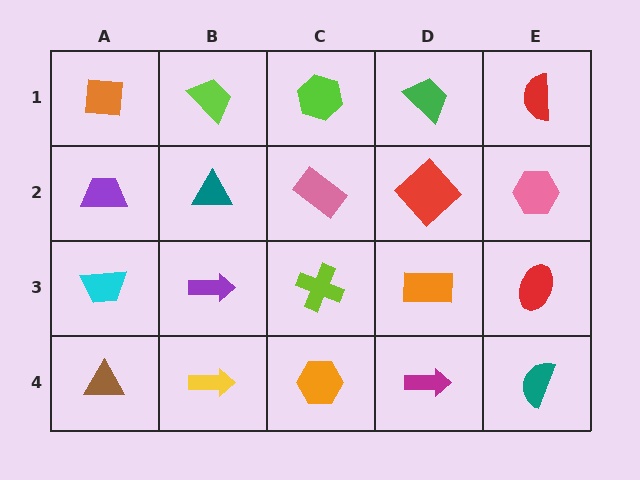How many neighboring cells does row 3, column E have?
3.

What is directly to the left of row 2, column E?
A red diamond.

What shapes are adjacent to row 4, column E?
A red ellipse (row 3, column E), a magenta arrow (row 4, column D).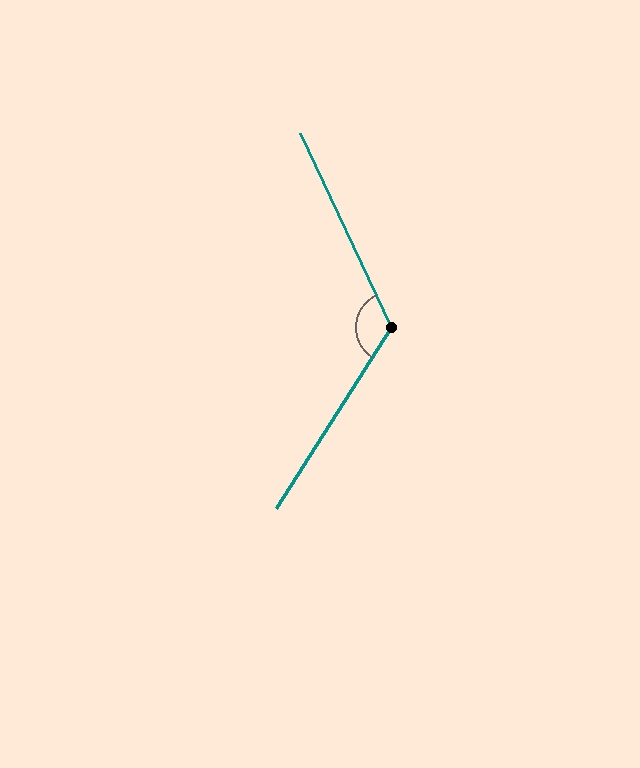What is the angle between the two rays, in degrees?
Approximately 123 degrees.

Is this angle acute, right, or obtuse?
It is obtuse.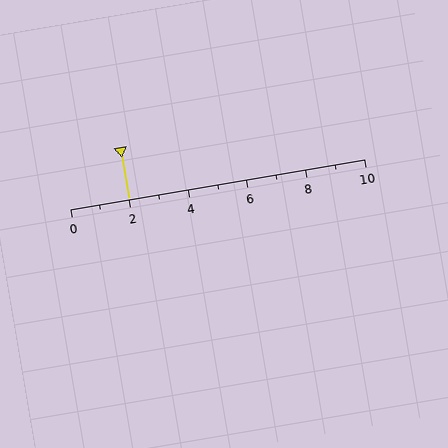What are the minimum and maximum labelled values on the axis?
The axis runs from 0 to 10.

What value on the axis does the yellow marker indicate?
The marker indicates approximately 2.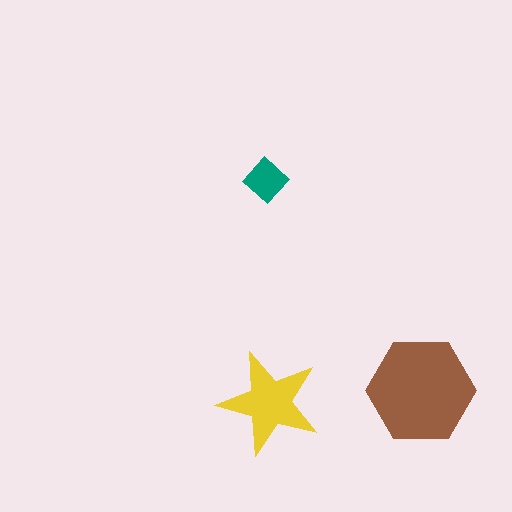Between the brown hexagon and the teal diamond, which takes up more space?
The brown hexagon.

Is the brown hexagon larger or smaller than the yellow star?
Larger.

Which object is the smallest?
The teal diamond.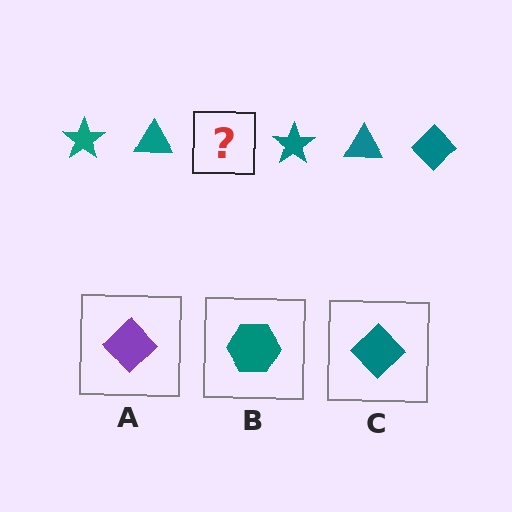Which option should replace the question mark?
Option C.